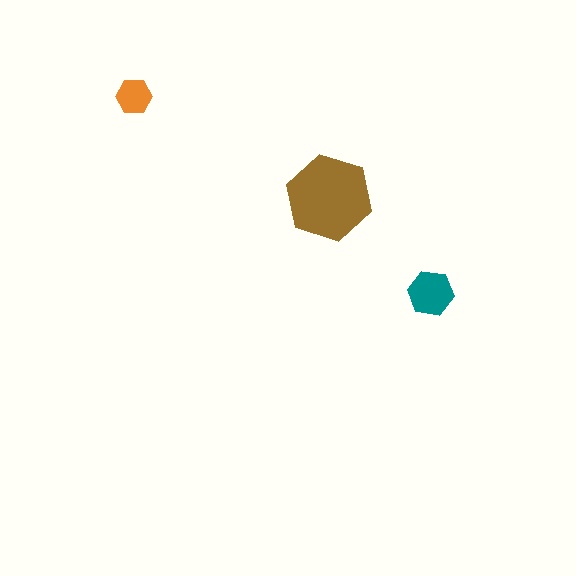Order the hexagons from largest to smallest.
the brown one, the teal one, the orange one.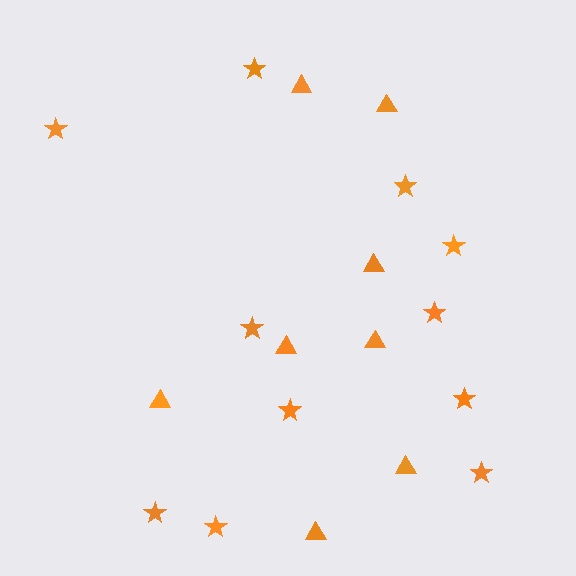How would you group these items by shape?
There are 2 groups: one group of triangles (8) and one group of stars (11).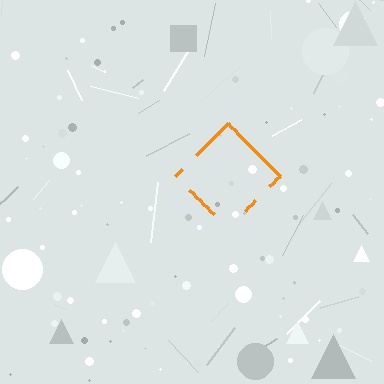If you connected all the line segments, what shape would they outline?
They would outline a diamond.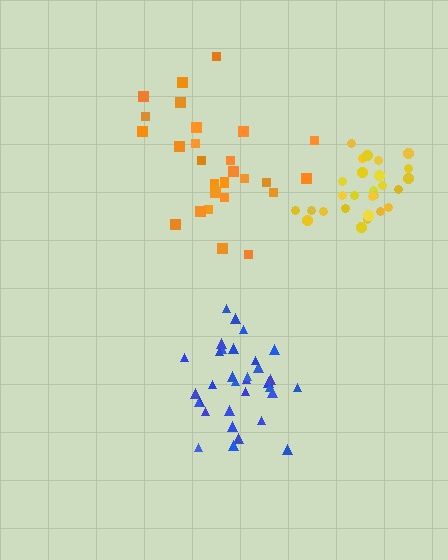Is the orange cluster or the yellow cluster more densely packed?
Yellow.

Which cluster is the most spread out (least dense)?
Orange.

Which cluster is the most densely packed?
Yellow.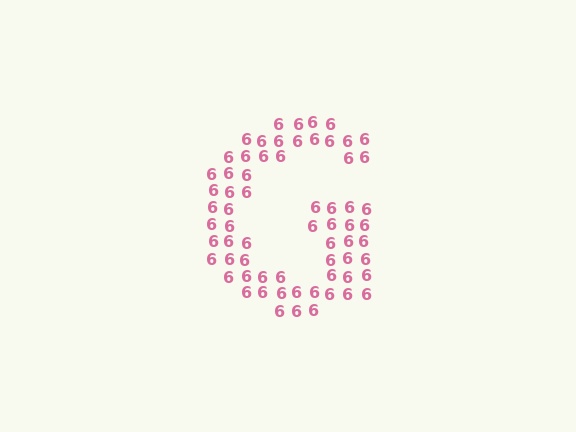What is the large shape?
The large shape is the letter G.